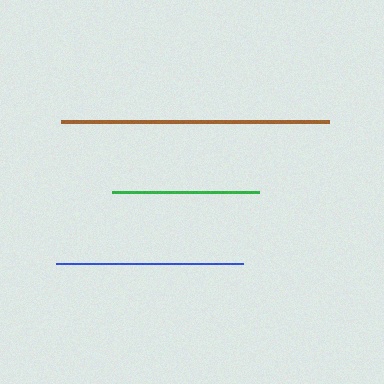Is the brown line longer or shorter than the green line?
The brown line is longer than the green line.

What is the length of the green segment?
The green segment is approximately 147 pixels long.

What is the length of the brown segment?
The brown segment is approximately 268 pixels long.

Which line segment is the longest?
The brown line is the longest at approximately 268 pixels.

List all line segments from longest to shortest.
From longest to shortest: brown, blue, green.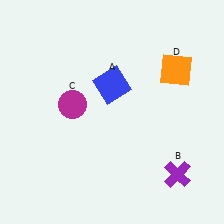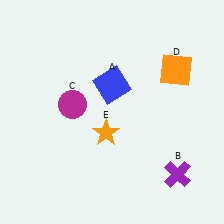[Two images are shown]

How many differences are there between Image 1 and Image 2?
There is 1 difference between the two images.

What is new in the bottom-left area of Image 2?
An orange star (E) was added in the bottom-left area of Image 2.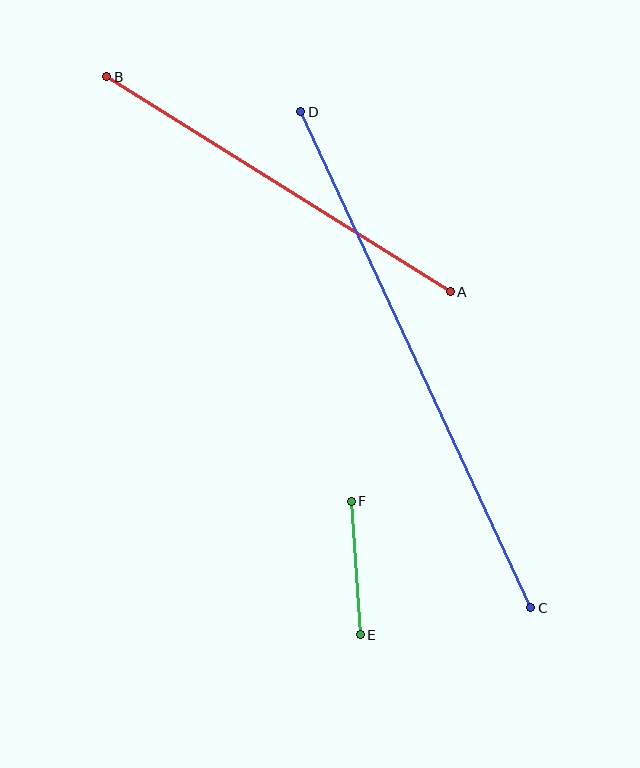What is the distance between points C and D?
The distance is approximately 547 pixels.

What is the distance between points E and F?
The distance is approximately 134 pixels.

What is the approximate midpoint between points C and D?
The midpoint is at approximately (416, 360) pixels.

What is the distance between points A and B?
The distance is approximately 405 pixels.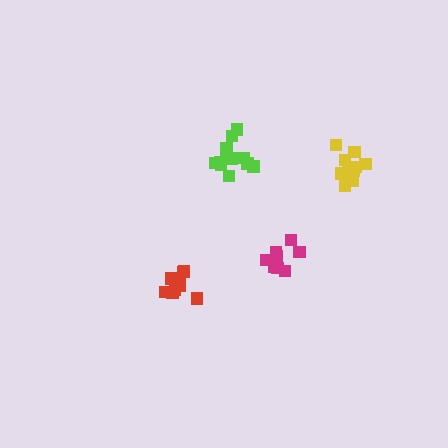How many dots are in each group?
Group 1: 13 dots, Group 2: 8 dots, Group 3: 10 dots, Group 4: 10 dots (41 total).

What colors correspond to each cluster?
The clusters are colored: lime, magenta, yellow, red.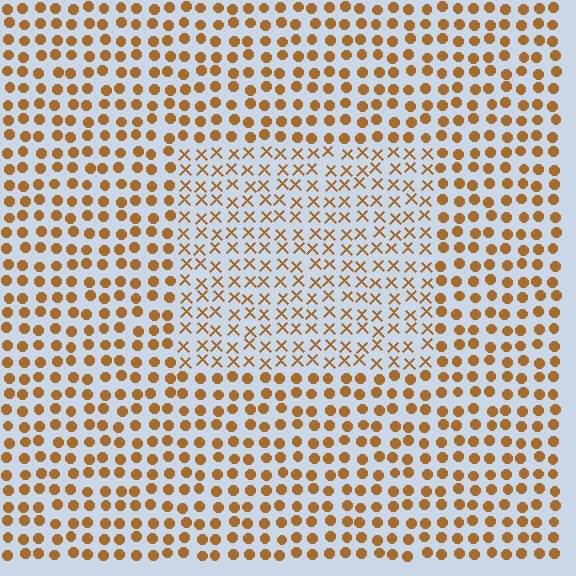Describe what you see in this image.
The image is filled with small brown elements arranged in a uniform grid. A rectangle-shaped region contains X marks, while the surrounding area contains circles. The boundary is defined purely by the change in element shape.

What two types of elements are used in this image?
The image uses X marks inside the rectangle region and circles outside it.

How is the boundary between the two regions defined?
The boundary is defined by a change in element shape: X marks inside vs. circles outside. All elements share the same color and spacing.